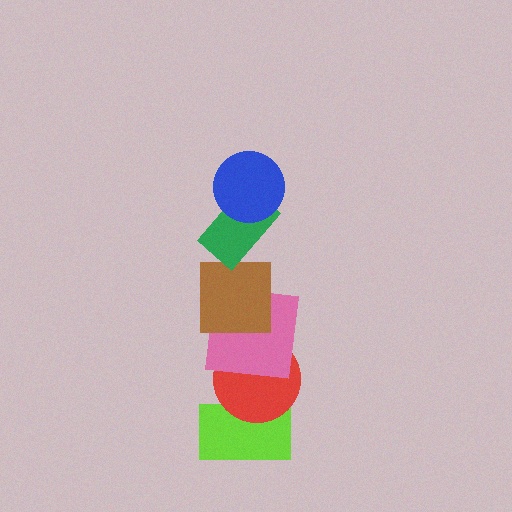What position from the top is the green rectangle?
The green rectangle is 2nd from the top.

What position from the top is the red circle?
The red circle is 5th from the top.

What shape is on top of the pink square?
The brown square is on top of the pink square.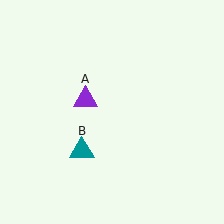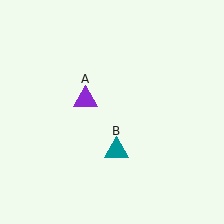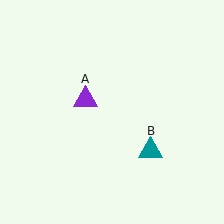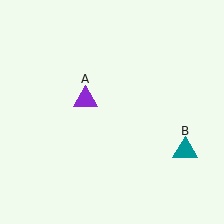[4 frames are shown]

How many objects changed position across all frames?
1 object changed position: teal triangle (object B).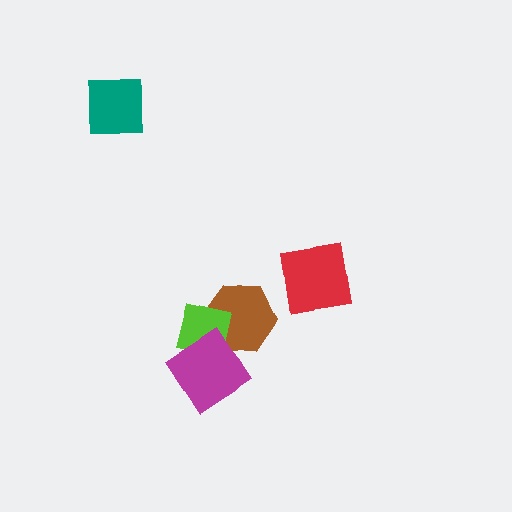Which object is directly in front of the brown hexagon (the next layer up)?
The lime square is directly in front of the brown hexagon.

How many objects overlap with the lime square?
2 objects overlap with the lime square.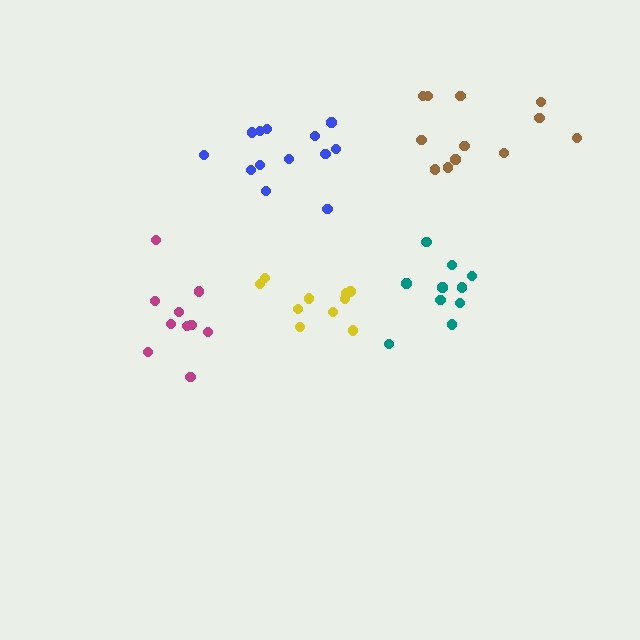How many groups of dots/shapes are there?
There are 5 groups.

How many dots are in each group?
Group 1: 10 dots, Group 2: 13 dots, Group 3: 10 dots, Group 4: 10 dots, Group 5: 12 dots (55 total).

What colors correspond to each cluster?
The clusters are colored: yellow, blue, teal, magenta, brown.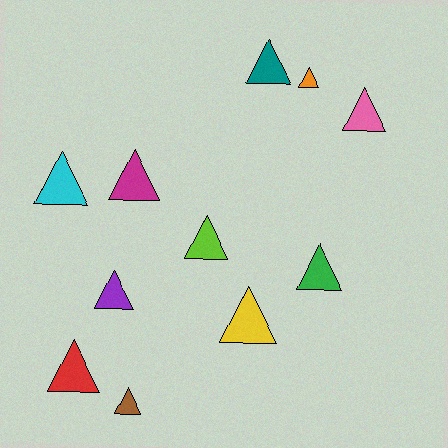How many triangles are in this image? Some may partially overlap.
There are 11 triangles.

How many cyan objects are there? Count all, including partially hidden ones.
There is 1 cyan object.